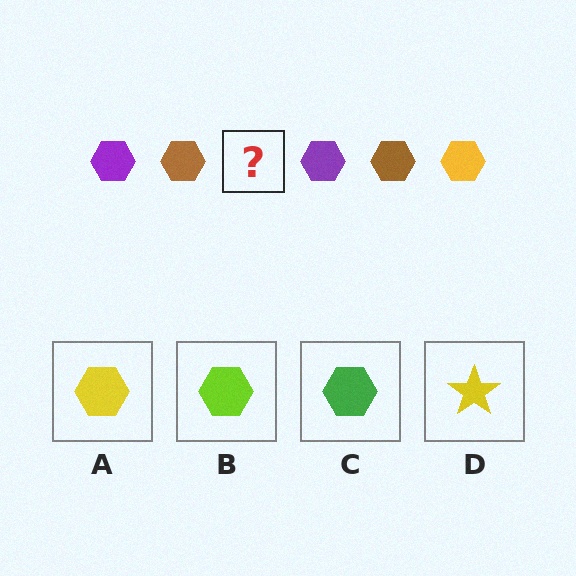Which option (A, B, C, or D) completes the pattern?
A.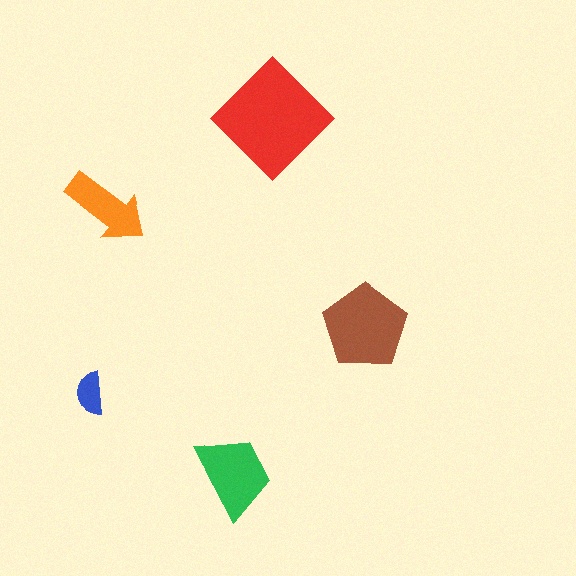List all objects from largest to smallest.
The red diamond, the brown pentagon, the green trapezoid, the orange arrow, the blue semicircle.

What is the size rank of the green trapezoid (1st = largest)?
3rd.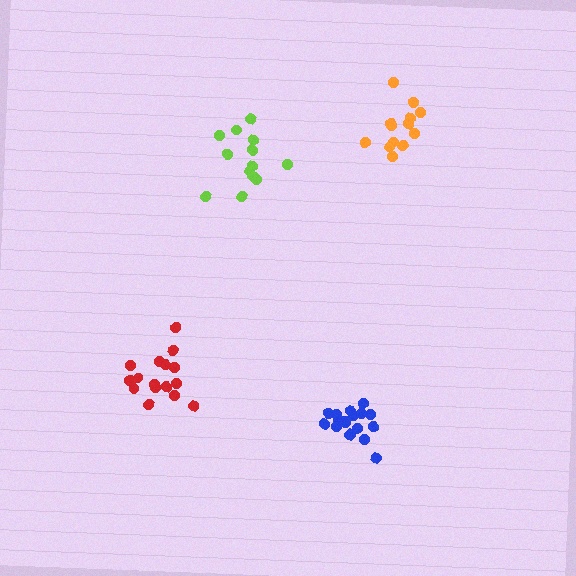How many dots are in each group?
Group 1: 16 dots, Group 2: 14 dots, Group 3: 13 dots, Group 4: 18 dots (61 total).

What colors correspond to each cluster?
The clusters are colored: red, lime, orange, blue.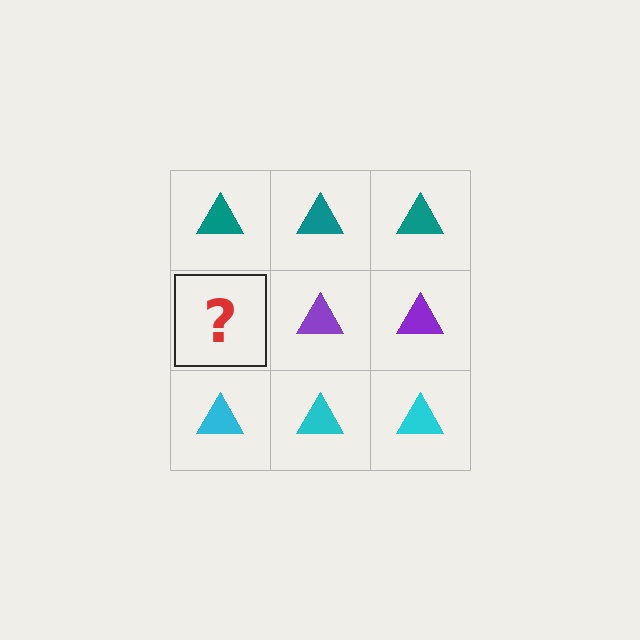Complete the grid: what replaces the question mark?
The question mark should be replaced with a purple triangle.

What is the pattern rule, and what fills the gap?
The rule is that each row has a consistent color. The gap should be filled with a purple triangle.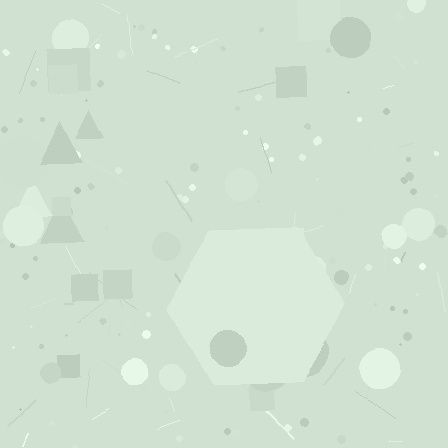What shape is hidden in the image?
A hexagon is hidden in the image.